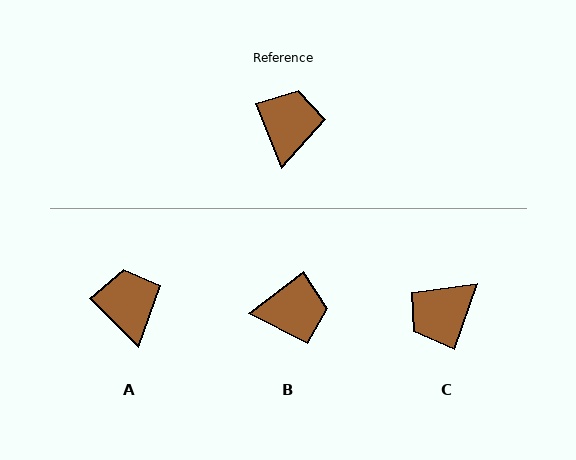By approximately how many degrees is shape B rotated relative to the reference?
Approximately 74 degrees clockwise.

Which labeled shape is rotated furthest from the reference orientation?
C, about 140 degrees away.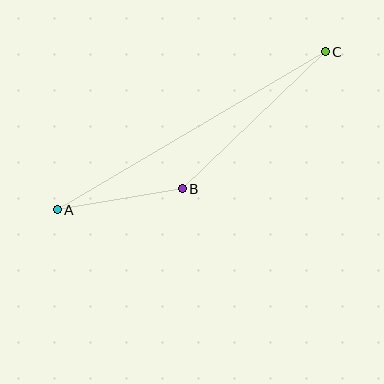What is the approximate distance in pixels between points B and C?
The distance between B and C is approximately 198 pixels.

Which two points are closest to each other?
Points A and B are closest to each other.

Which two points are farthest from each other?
Points A and C are farthest from each other.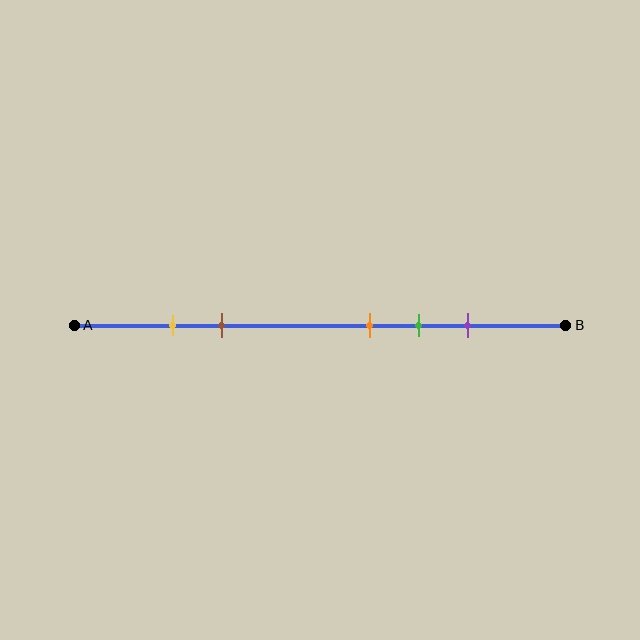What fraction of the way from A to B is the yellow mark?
The yellow mark is approximately 20% (0.2) of the way from A to B.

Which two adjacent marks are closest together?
The yellow and brown marks are the closest adjacent pair.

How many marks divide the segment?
There are 5 marks dividing the segment.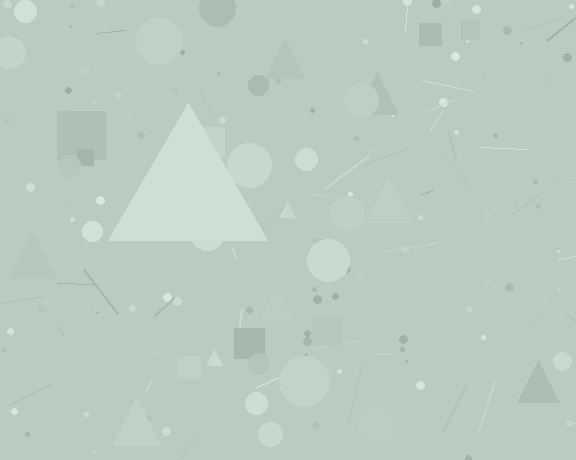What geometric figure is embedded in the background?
A triangle is embedded in the background.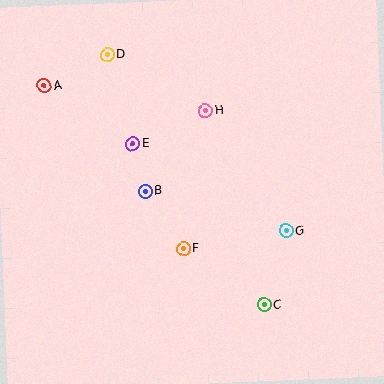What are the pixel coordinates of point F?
Point F is at (183, 249).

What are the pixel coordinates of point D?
Point D is at (108, 54).